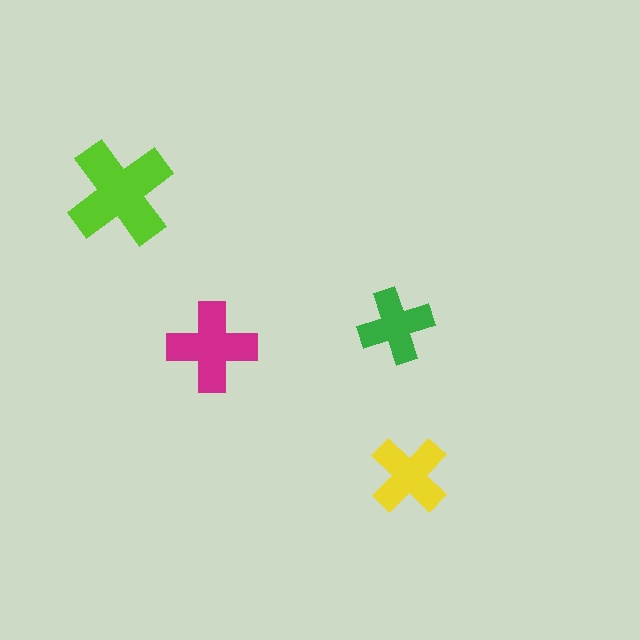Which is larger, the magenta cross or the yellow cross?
The magenta one.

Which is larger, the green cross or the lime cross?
The lime one.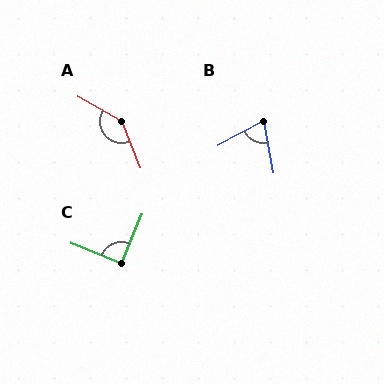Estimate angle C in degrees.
Approximately 91 degrees.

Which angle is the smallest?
B, at approximately 73 degrees.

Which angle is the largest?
A, at approximately 141 degrees.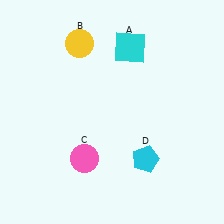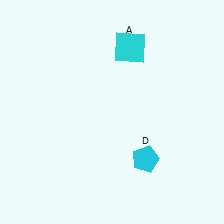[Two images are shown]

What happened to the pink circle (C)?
The pink circle (C) was removed in Image 2. It was in the bottom-left area of Image 1.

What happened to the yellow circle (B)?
The yellow circle (B) was removed in Image 2. It was in the top-left area of Image 1.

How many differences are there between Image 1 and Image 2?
There are 2 differences between the two images.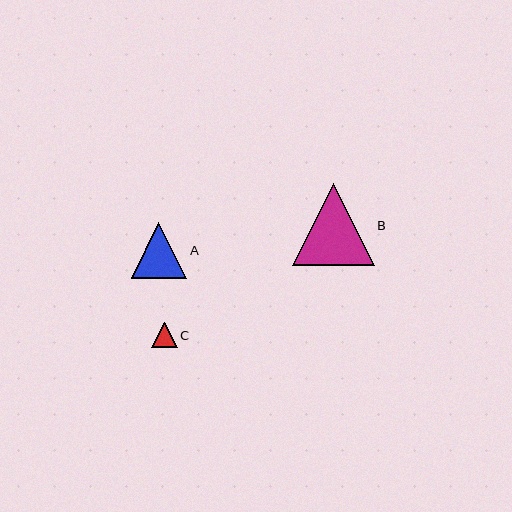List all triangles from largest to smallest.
From largest to smallest: B, A, C.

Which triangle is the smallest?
Triangle C is the smallest with a size of approximately 25 pixels.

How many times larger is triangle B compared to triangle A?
Triangle B is approximately 1.5 times the size of triangle A.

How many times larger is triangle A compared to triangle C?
Triangle A is approximately 2.2 times the size of triangle C.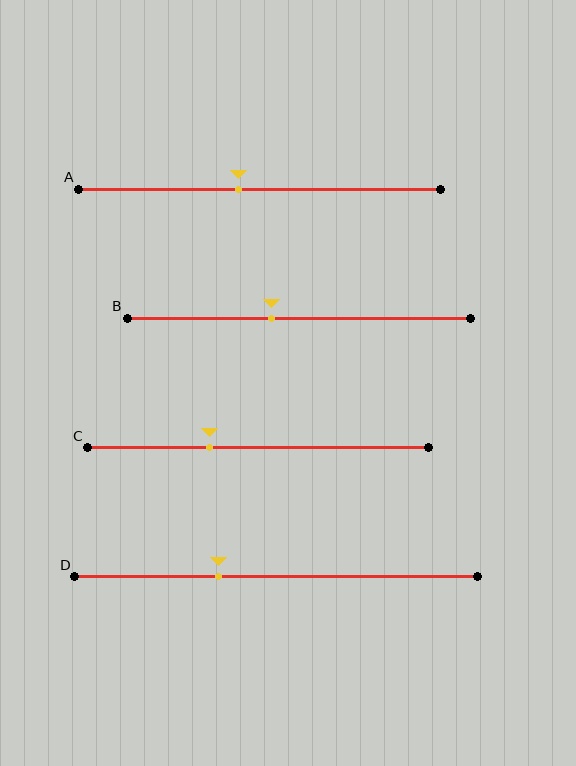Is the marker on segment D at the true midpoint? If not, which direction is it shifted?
No, the marker on segment D is shifted to the left by about 14% of the segment length.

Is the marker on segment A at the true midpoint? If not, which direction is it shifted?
No, the marker on segment A is shifted to the left by about 6% of the segment length.